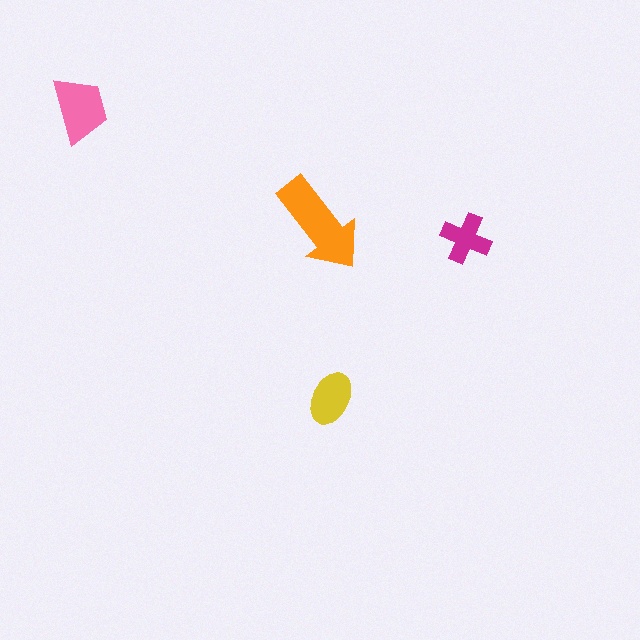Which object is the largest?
The orange arrow.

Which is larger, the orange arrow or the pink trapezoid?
The orange arrow.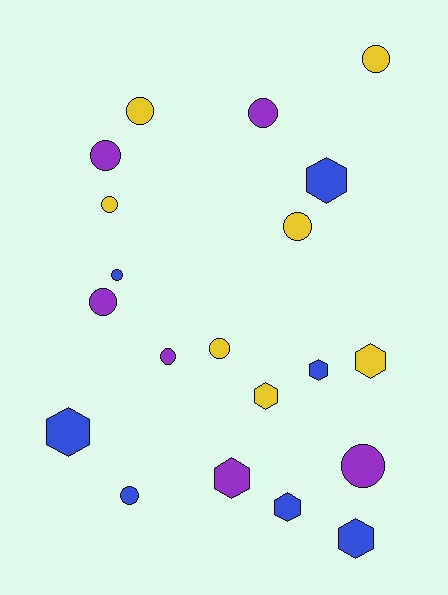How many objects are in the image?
There are 20 objects.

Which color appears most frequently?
Blue, with 7 objects.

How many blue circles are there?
There are 2 blue circles.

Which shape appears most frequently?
Circle, with 12 objects.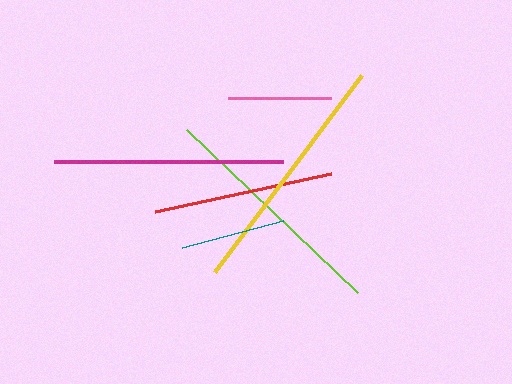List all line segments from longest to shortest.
From longest to shortest: yellow, lime, magenta, red, teal, pink.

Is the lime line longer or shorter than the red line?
The lime line is longer than the red line.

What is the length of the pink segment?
The pink segment is approximately 104 pixels long.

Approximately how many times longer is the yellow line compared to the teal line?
The yellow line is approximately 2.3 times the length of the teal line.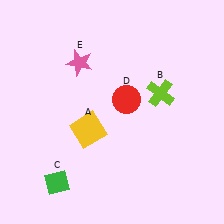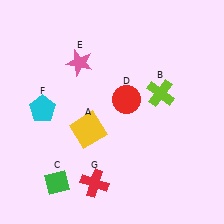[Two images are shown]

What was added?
A cyan pentagon (F), a red cross (G) were added in Image 2.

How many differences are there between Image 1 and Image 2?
There are 2 differences between the two images.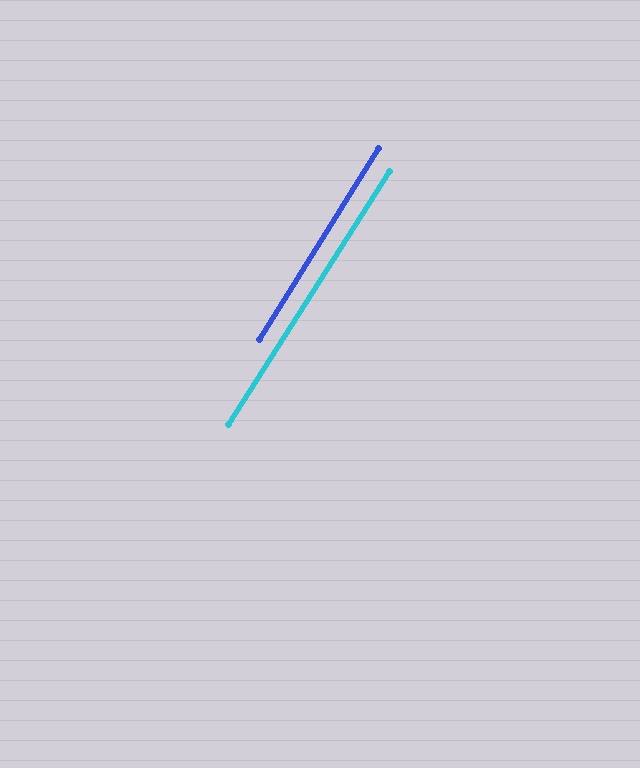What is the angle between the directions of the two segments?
Approximately 1 degree.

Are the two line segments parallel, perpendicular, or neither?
Parallel — their directions differ by only 0.5°.